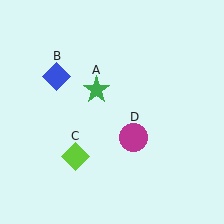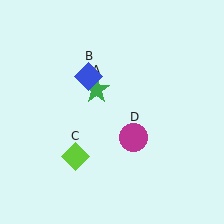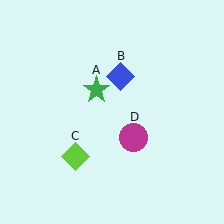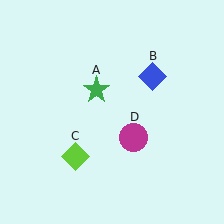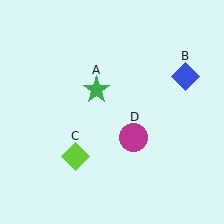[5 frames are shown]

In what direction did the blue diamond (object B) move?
The blue diamond (object B) moved right.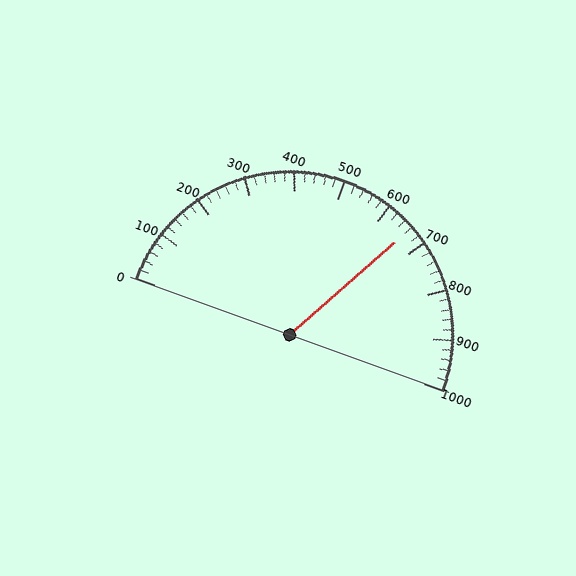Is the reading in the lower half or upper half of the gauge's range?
The reading is in the upper half of the range (0 to 1000).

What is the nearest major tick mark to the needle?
The nearest major tick mark is 700.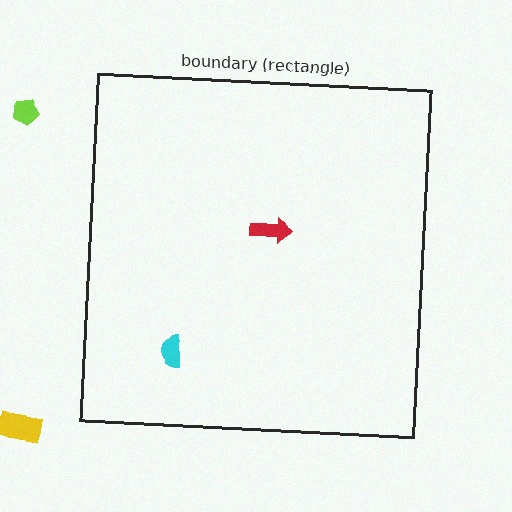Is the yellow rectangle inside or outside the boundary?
Outside.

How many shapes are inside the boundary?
2 inside, 2 outside.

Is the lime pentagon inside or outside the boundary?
Outside.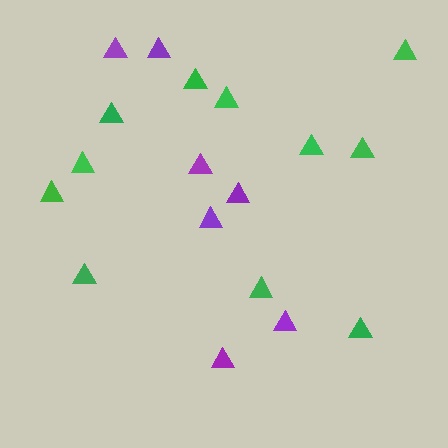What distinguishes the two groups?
There are 2 groups: one group of green triangles (11) and one group of purple triangles (7).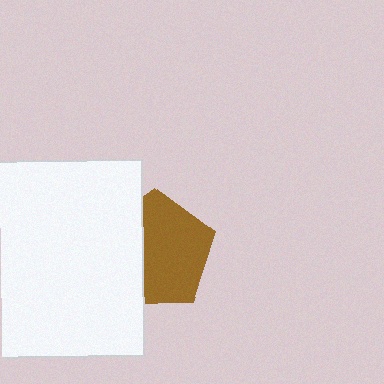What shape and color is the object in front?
The object in front is a white square.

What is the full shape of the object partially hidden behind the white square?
The partially hidden object is a brown pentagon.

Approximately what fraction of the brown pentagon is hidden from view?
Roughly 37% of the brown pentagon is hidden behind the white square.